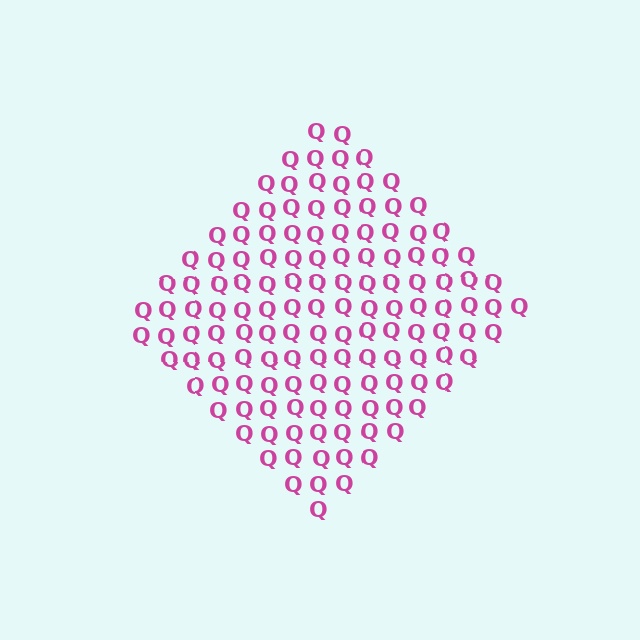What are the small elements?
The small elements are letter Q's.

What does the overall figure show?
The overall figure shows a diamond.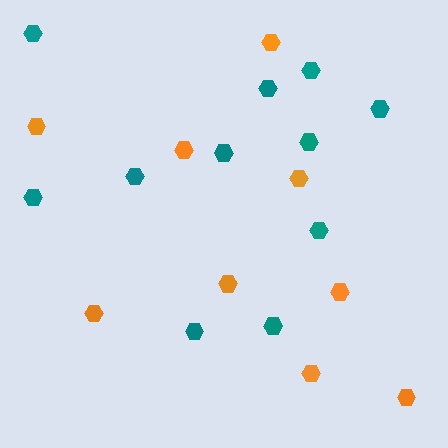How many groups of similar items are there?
There are 2 groups: one group of orange hexagons (9) and one group of teal hexagons (11).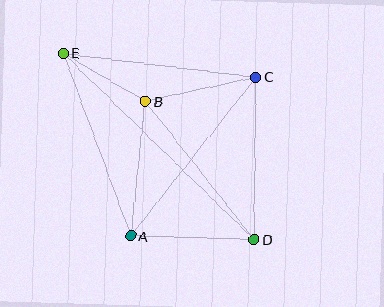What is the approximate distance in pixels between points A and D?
The distance between A and D is approximately 124 pixels.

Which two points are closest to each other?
Points B and E are closest to each other.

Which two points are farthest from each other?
Points D and E are farthest from each other.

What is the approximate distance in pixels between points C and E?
The distance between C and E is approximately 194 pixels.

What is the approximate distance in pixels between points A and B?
The distance between A and B is approximately 135 pixels.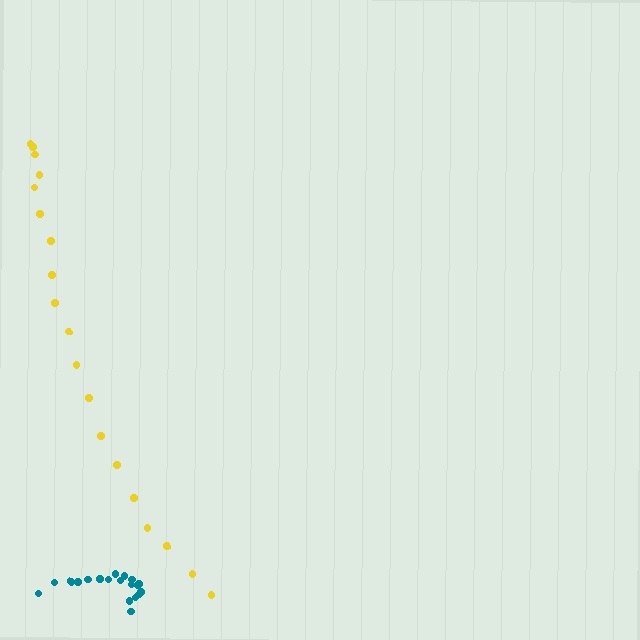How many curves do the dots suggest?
There are 2 distinct paths.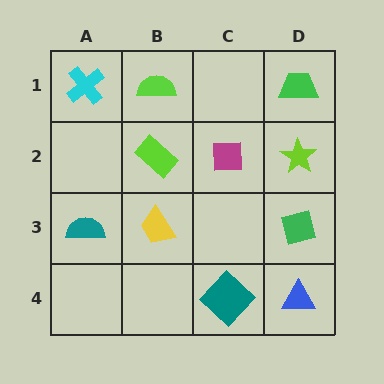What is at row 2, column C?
A magenta square.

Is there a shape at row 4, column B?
No, that cell is empty.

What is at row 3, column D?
A green square.